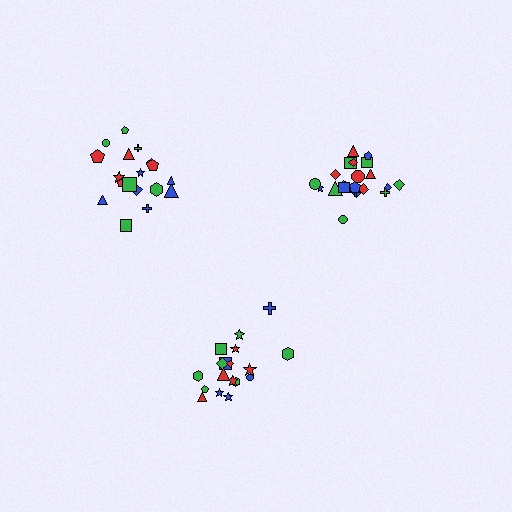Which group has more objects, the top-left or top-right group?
The top-right group.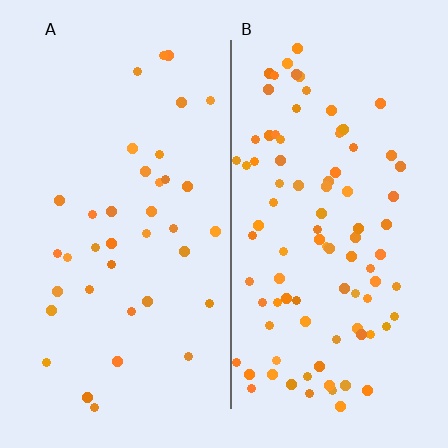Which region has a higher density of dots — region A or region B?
B (the right).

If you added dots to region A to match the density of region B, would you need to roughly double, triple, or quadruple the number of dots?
Approximately double.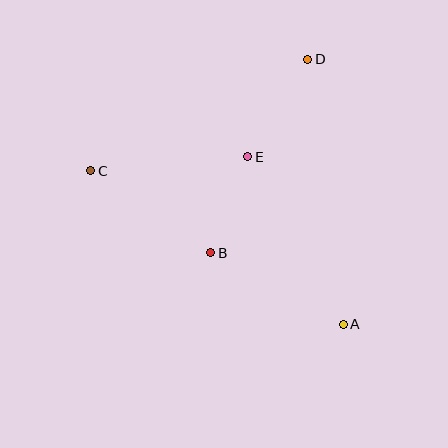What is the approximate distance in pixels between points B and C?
The distance between B and C is approximately 145 pixels.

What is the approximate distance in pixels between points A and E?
The distance between A and E is approximately 193 pixels.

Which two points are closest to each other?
Points B and E are closest to each other.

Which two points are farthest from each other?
Points A and C are farthest from each other.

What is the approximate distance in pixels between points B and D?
The distance between B and D is approximately 217 pixels.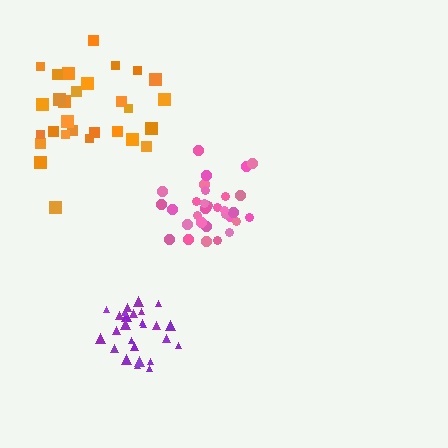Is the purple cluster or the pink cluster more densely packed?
Pink.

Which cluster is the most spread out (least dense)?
Orange.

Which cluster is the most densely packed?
Pink.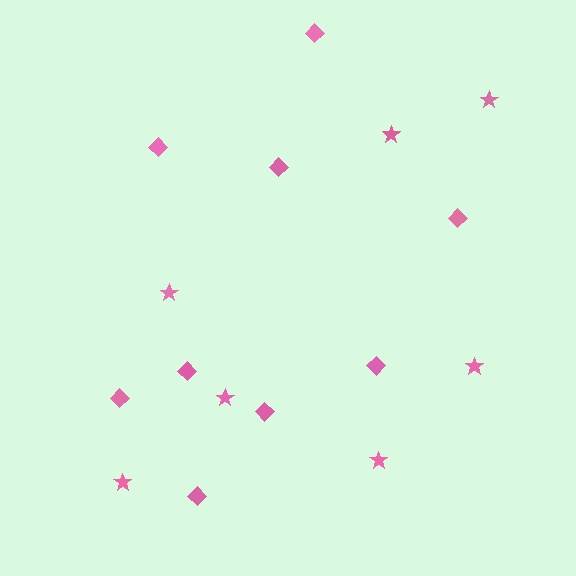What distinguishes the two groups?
There are 2 groups: one group of diamonds (9) and one group of stars (7).